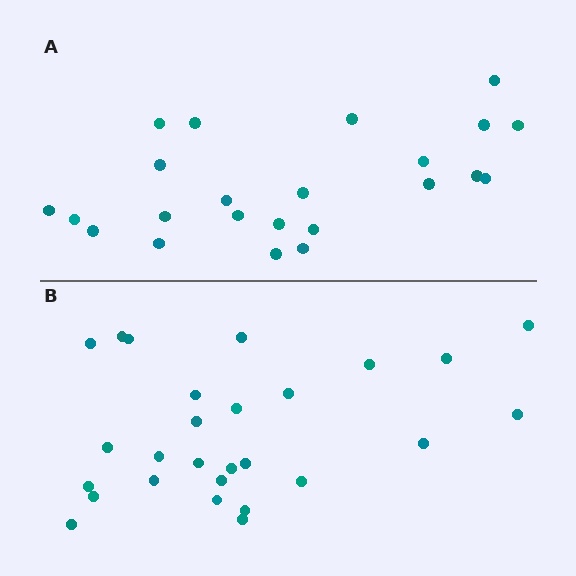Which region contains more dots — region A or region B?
Region B (the bottom region) has more dots.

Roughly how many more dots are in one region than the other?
Region B has about 4 more dots than region A.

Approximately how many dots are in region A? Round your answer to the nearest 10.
About 20 dots. (The exact count is 23, which rounds to 20.)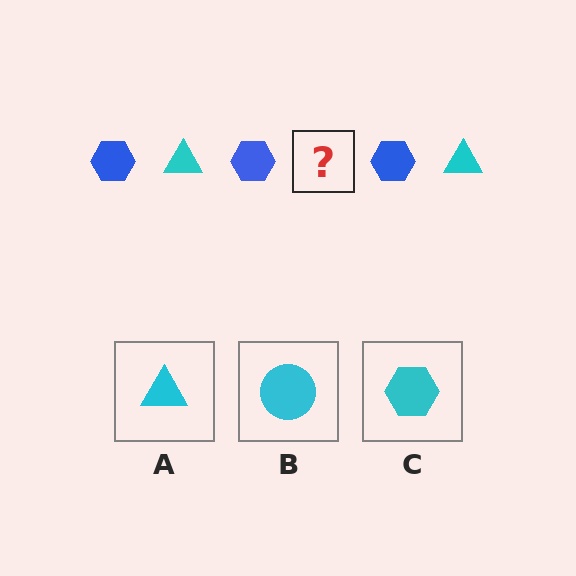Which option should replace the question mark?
Option A.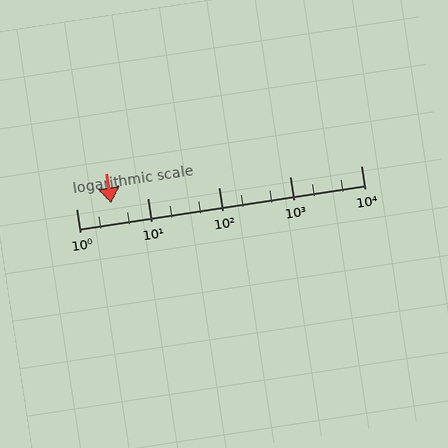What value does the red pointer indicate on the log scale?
The pointer indicates approximately 3.1.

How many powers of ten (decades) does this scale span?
The scale spans 4 decades, from 1 to 10000.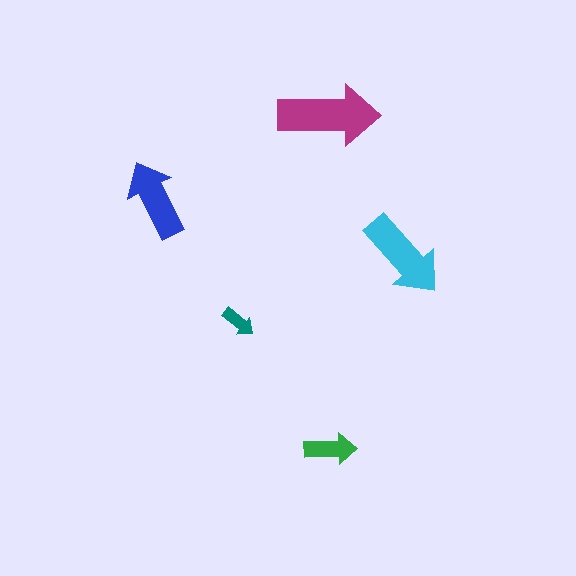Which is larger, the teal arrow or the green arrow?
The green one.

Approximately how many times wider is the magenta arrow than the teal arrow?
About 3 times wider.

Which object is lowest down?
The green arrow is bottommost.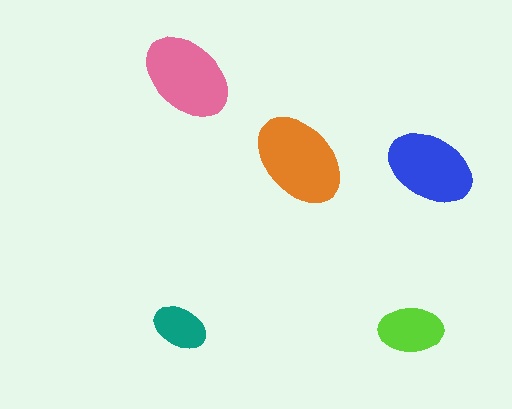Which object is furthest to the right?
The blue ellipse is rightmost.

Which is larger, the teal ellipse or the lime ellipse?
The lime one.